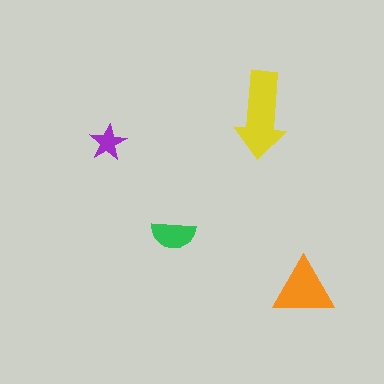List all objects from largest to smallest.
The yellow arrow, the orange triangle, the green semicircle, the purple star.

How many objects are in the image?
There are 4 objects in the image.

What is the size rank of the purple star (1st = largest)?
4th.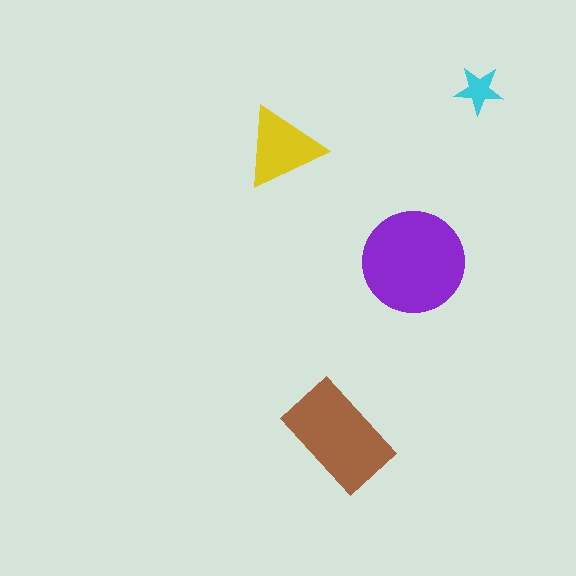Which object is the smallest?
The cyan star.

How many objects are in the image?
There are 4 objects in the image.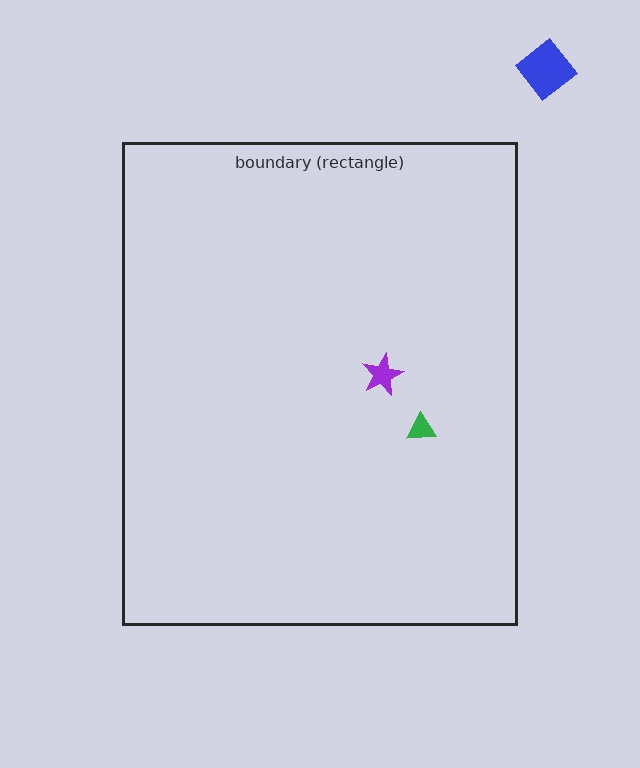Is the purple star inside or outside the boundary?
Inside.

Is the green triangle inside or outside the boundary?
Inside.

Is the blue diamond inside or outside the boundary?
Outside.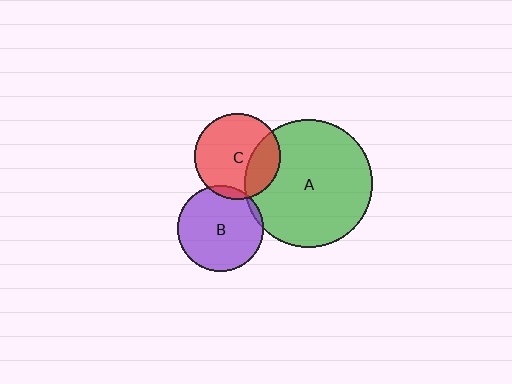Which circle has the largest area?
Circle A (green).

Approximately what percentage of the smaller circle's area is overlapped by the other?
Approximately 25%.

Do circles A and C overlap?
Yes.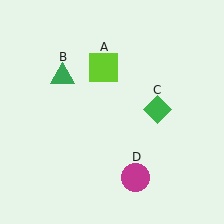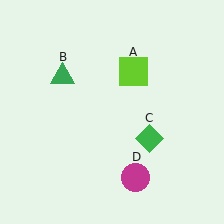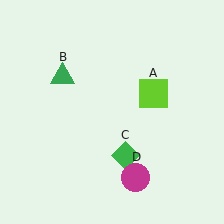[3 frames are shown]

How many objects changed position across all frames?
2 objects changed position: lime square (object A), green diamond (object C).